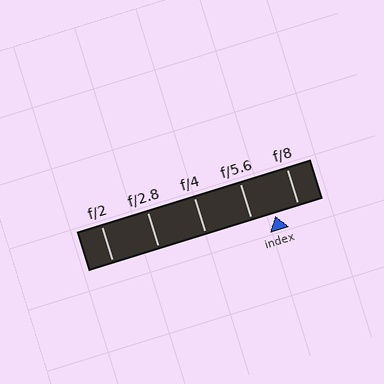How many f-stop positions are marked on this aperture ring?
There are 5 f-stop positions marked.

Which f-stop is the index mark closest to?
The index mark is closest to f/5.6.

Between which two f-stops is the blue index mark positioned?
The index mark is between f/5.6 and f/8.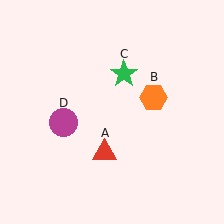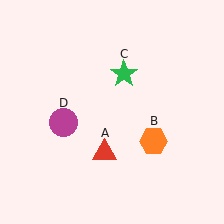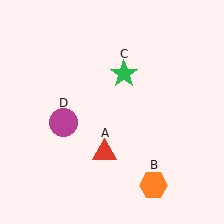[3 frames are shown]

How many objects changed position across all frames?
1 object changed position: orange hexagon (object B).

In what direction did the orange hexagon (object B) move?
The orange hexagon (object B) moved down.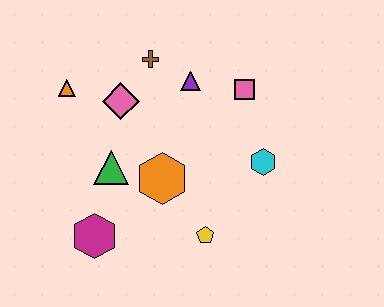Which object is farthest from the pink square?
The magenta hexagon is farthest from the pink square.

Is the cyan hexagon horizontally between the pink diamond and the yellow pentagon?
No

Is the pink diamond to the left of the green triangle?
No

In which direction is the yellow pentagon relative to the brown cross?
The yellow pentagon is below the brown cross.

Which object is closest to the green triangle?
The orange hexagon is closest to the green triangle.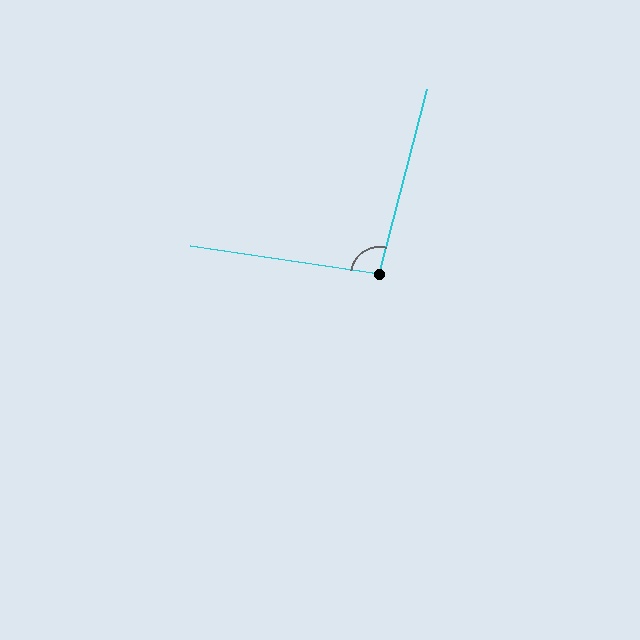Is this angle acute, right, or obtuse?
It is obtuse.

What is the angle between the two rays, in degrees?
Approximately 96 degrees.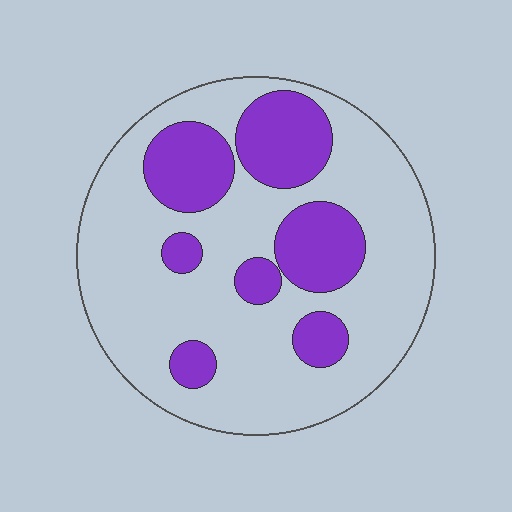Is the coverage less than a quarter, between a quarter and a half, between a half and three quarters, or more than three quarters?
Between a quarter and a half.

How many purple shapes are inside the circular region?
7.